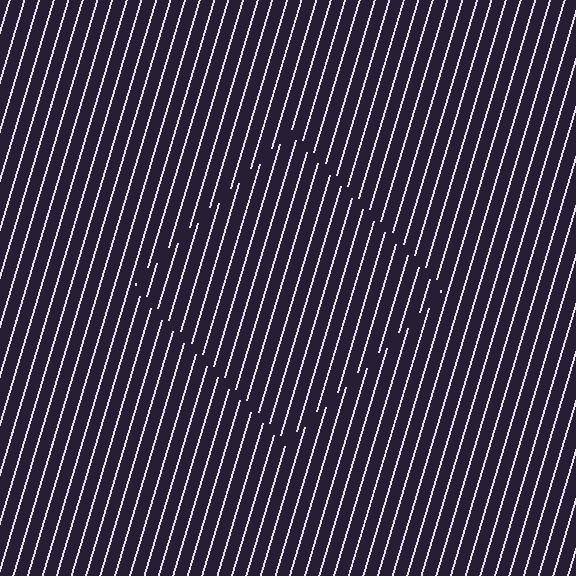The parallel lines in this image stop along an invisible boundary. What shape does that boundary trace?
An illusory square. The interior of the shape contains the same grating, shifted by half a period — the contour is defined by the phase discontinuity where line-ends from the inner and outer gratings abut.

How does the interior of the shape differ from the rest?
The interior of the shape contains the same grating, shifted by half a period — the contour is defined by the phase discontinuity where line-ends from the inner and outer gratings abut.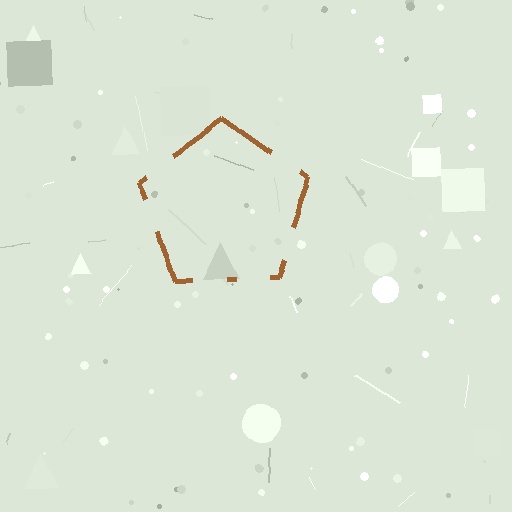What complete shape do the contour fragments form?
The contour fragments form a pentagon.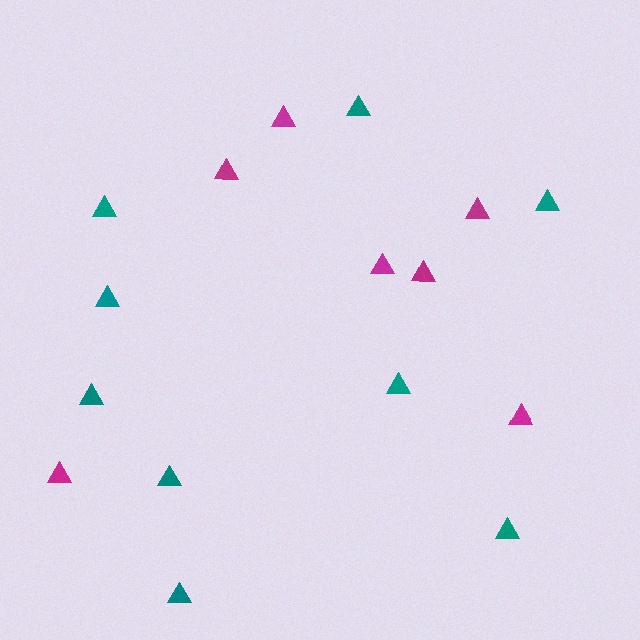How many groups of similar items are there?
There are 2 groups: one group of teal triangles (9) and one group of magenta triangles (7).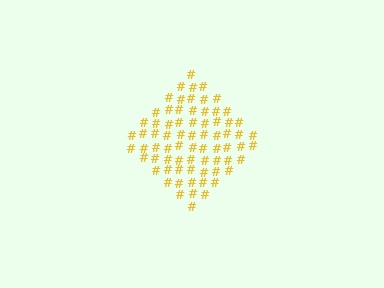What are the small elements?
The small elements are hash symbols.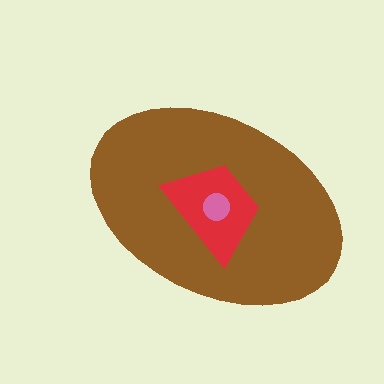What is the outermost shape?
The brown ellipse.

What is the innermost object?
The pink circle.